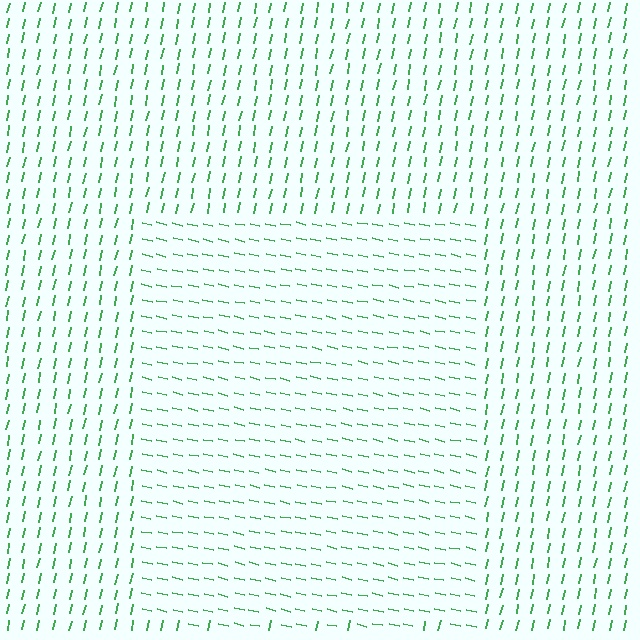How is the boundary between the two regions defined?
The boundary is defined purely by a change in line orientation (approximately 89 degrees difference). All lines are the same color and thickness.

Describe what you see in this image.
The image is filled with small green line segments. A rectangle region in the image has lines oriented differently from the surrounding lines, creating a visible texture boundary.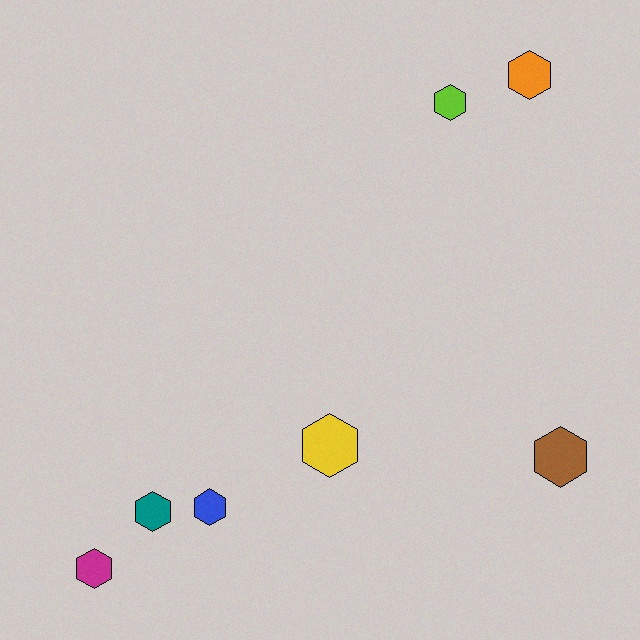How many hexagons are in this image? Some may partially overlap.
There are 7 hexagons.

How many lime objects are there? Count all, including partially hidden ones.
There is 1 lime object.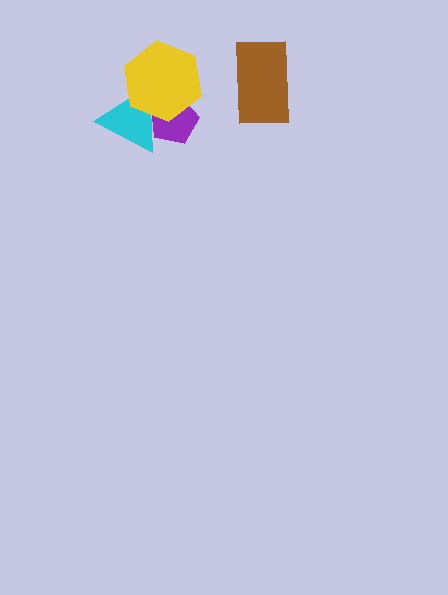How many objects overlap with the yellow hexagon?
2 objects overlap with the yellow hexagon.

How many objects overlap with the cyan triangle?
2 objects overlap with the cyan triangle.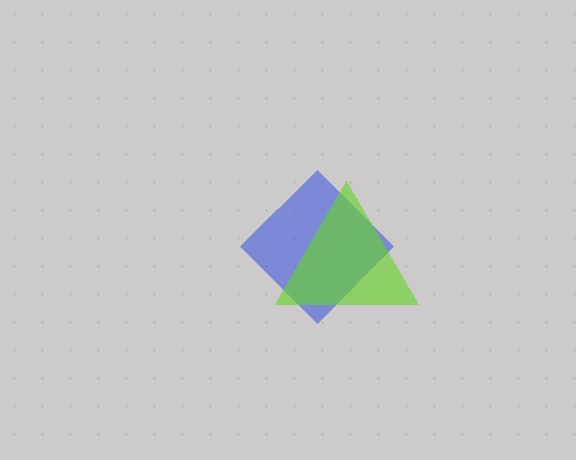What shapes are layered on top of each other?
The layered shapes are: a blue diamond, a lime triangle.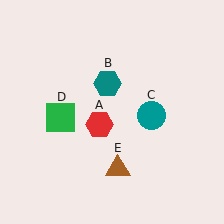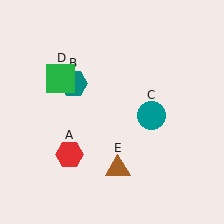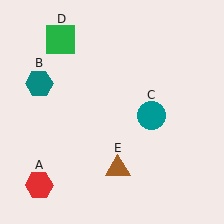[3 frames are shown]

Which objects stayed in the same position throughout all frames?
Teal circle (object C) and brown triangle (object E) remained stationary.